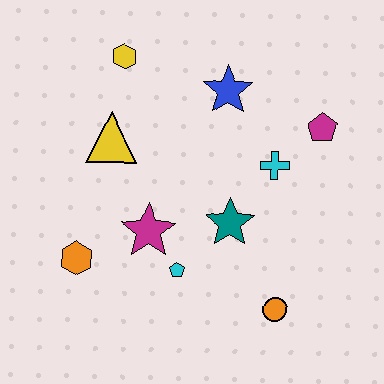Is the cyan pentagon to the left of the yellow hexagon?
No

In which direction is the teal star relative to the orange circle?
The teal star is above the orange circle.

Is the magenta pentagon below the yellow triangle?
No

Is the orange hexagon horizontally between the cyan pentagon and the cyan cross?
No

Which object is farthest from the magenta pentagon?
The orange hexagon is farthest from the magenta pentagon.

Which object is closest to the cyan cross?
The magenta pentagon is closest to the cyan cross.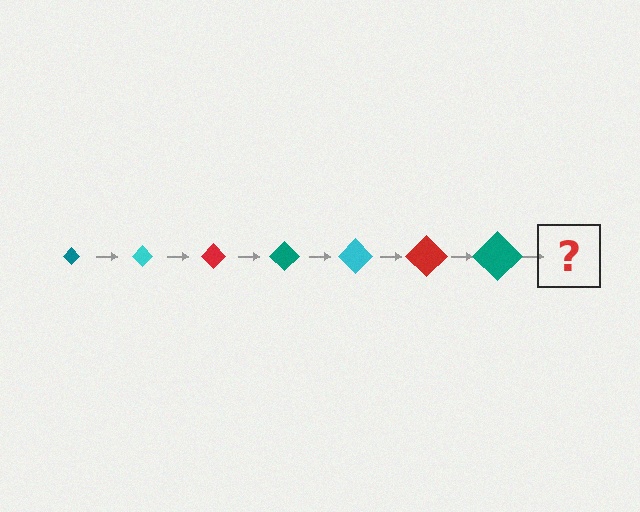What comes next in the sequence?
The next element should be a cyan diamond, larger than the previous one.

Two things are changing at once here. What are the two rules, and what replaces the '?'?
The two rules are that the diamond grows larger each step and the color cycles through teal, cyan, and red. The '?' should be a cyan diamond, larger than the previous one.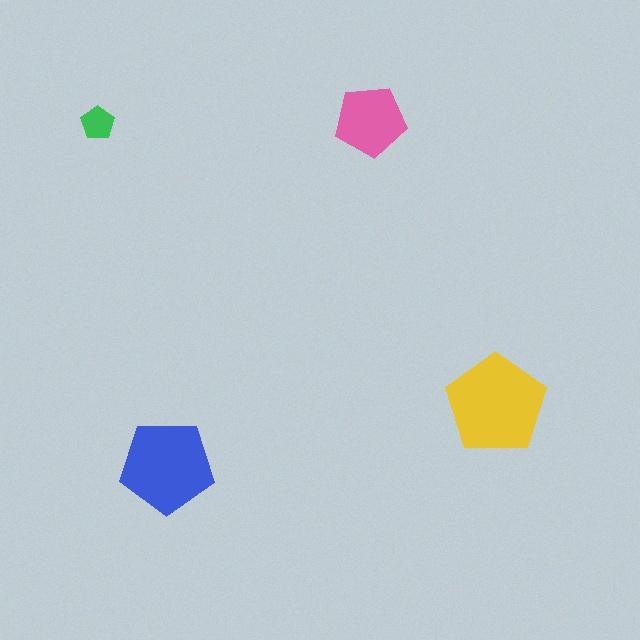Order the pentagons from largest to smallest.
the yellow one, the blue one, the pink one, the green one.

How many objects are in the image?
There are 4 objects in the image.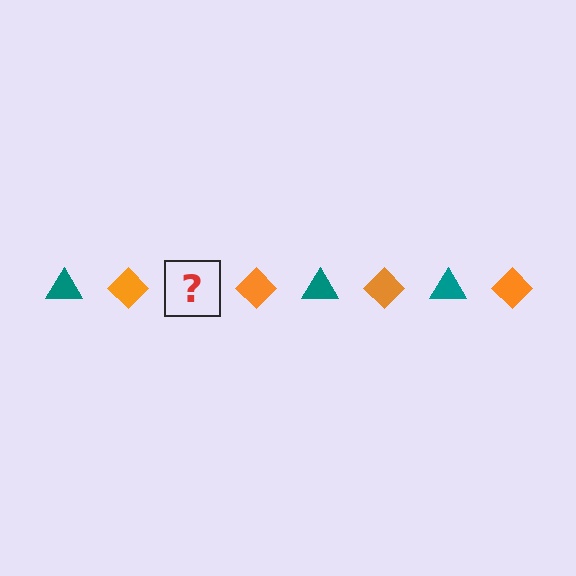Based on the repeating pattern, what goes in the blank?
The blank should be a teal triangle.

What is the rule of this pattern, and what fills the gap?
The rule is that the pattern alternates between teal triangle and orange diamond. The gap should be filled with a teal triangle.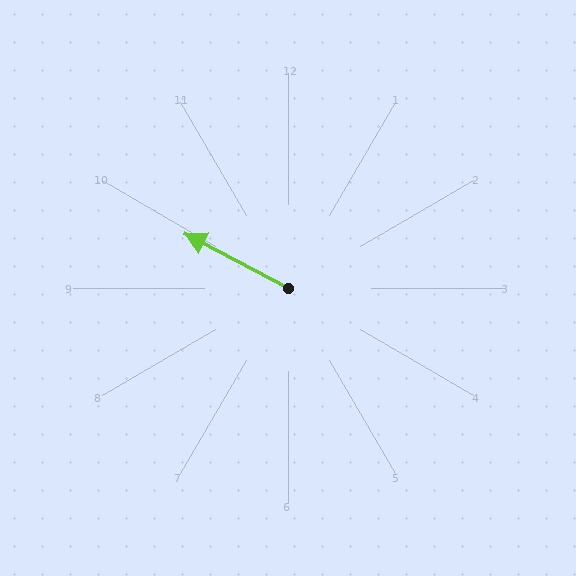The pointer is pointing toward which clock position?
Roughly 10 o'clock.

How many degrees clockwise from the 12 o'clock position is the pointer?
Approximately 298 degrees.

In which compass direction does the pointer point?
Northwest.